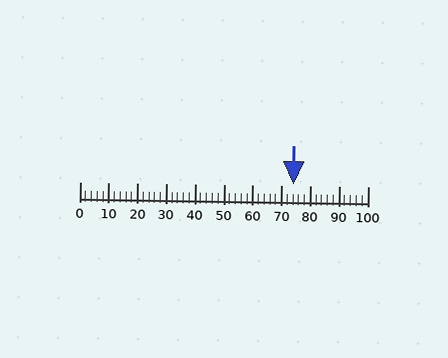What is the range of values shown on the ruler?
The ruler shows values from 0 to 100.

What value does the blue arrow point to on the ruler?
The blue arrow points to approximately 74.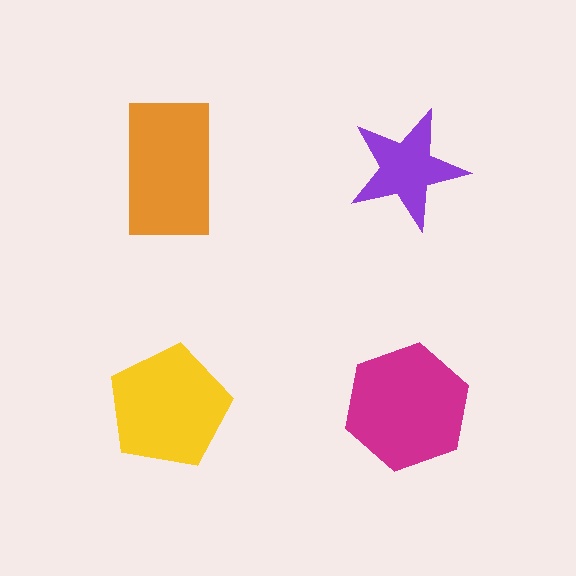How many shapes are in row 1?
2 shapes.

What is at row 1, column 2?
A purple star.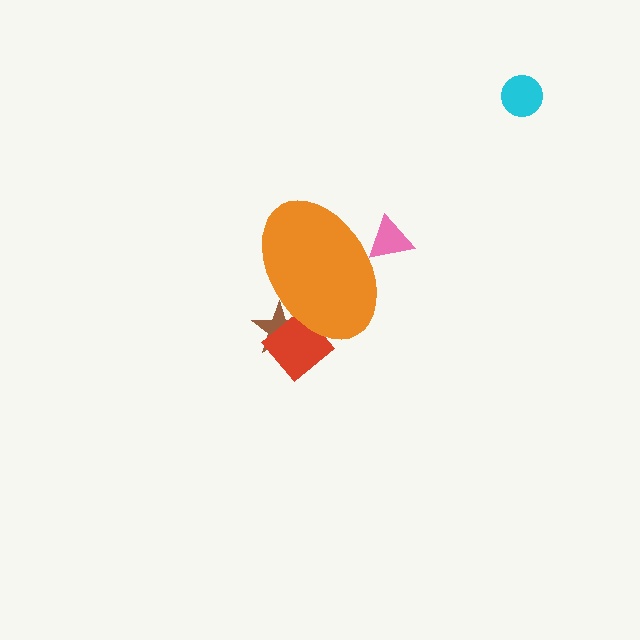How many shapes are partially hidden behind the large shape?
3 shapes are partially hidden.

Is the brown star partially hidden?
Yes, the brown star is partially hidden behind the orange ellipse.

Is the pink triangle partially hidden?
Yes, the pink triangle is partially hidden behind the orange ellipse.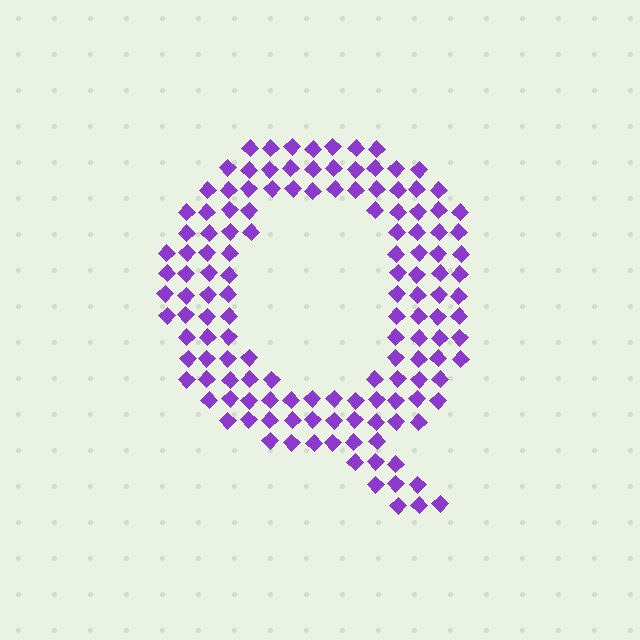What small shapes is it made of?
It is made of small diamonds.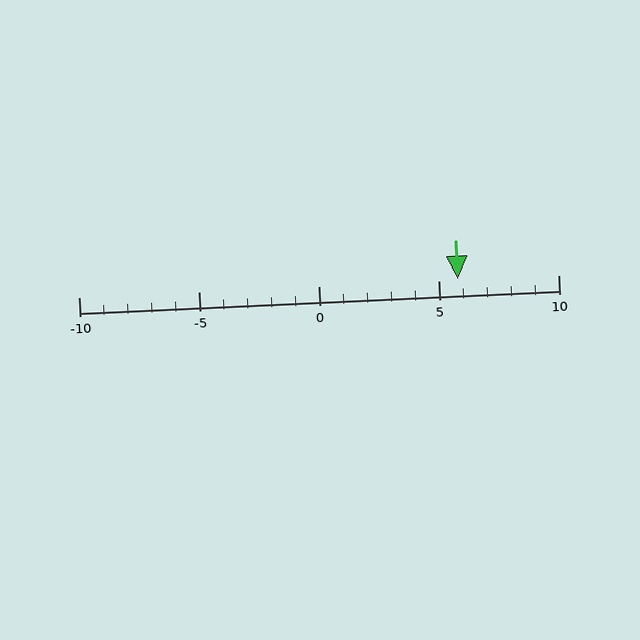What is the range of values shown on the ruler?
The ruler shows values from -10 to 10.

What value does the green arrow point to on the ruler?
The green arrow points to approximately 6.